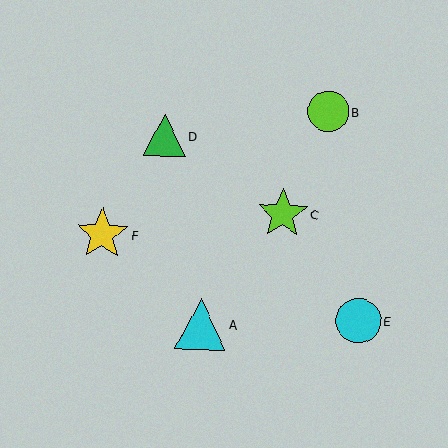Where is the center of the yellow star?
The center of the yellow star is at (102, 234).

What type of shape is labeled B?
Shape B is a lime circle.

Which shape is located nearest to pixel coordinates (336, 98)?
The lime circle (labeled B) at (328, 111) is nearest to that location.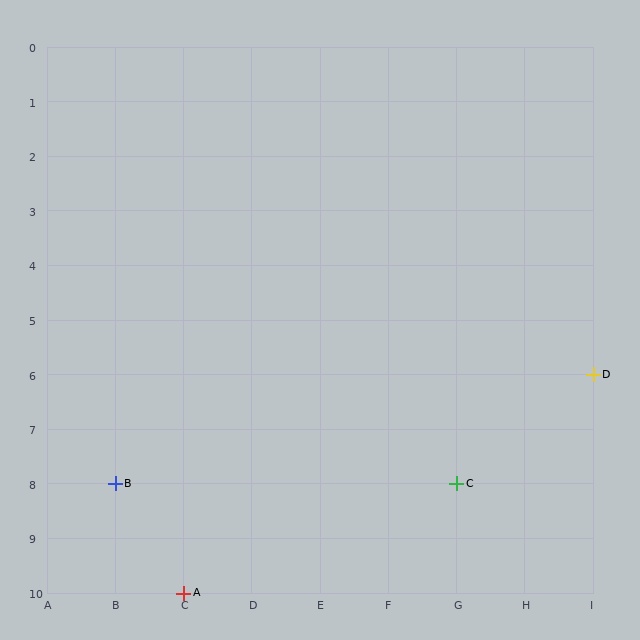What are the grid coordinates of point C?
Point C is at grid coordinates (G, 8).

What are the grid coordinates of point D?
Point D is at grid coordinates (I, 6).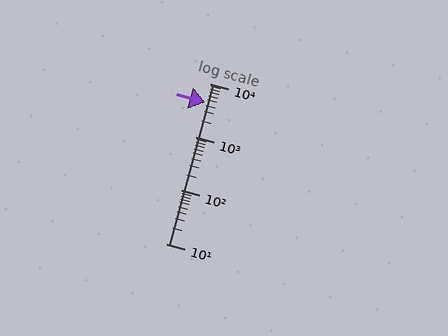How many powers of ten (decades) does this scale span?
The scale spans 3 decades, from 10 to 10000.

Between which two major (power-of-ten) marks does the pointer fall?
The pointer is between 1000 and 10000.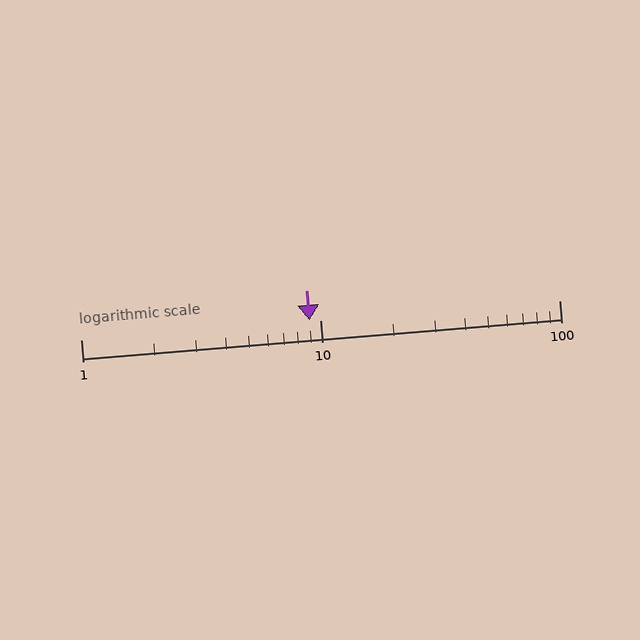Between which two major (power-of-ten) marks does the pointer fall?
The pointer is between 1 and 10.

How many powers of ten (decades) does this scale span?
The scale spans 2 decades, from 1 to 100.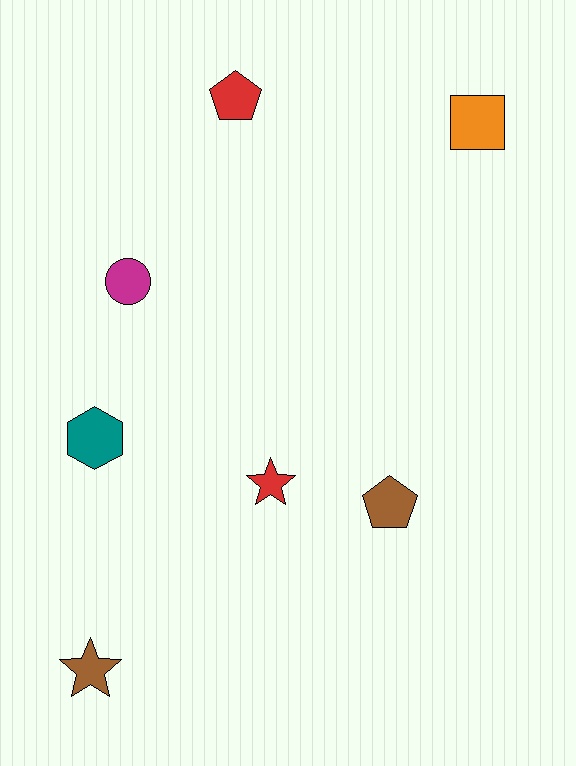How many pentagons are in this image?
There are 2 pentagons.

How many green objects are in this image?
There are no green objects.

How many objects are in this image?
There are 7 objects.